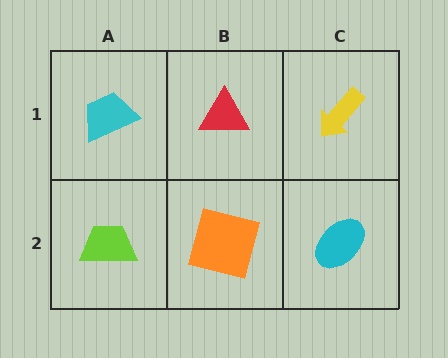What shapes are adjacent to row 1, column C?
A cyan ellipse (row 2, column C), a red triangle (row 1, column B).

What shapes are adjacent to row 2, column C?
A yellow arrow (row 1, column C), an orange square (row 2, column B).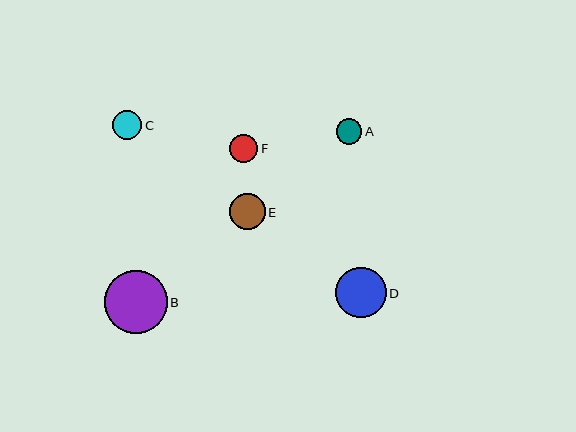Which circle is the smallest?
Circle A is the smallest with a size of approximately 26 pixels.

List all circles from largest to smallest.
From largest to smallest: B, D, E, C, F, A.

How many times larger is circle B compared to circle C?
Circle B is approximately 2.1 times the size of circle C.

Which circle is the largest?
Circle B is the largest with a size of approximately 63 pixels.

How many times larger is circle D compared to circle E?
Circle D is approximately 1.4 times the size of circle E.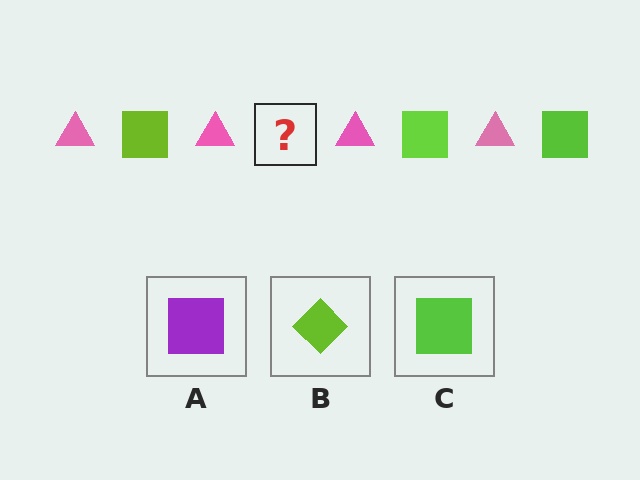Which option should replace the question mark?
Option C.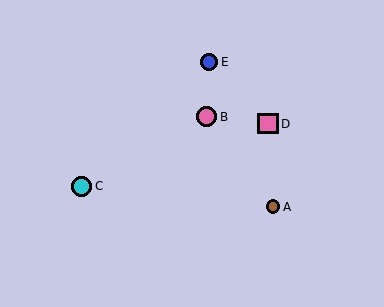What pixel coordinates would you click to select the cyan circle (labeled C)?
Click at (82, 186) to select the cyan circle C.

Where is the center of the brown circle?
The center of the brown circle is at (273, 207).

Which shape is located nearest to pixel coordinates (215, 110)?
The pink circle (labeled B) at (207, 117) is nearest to that location.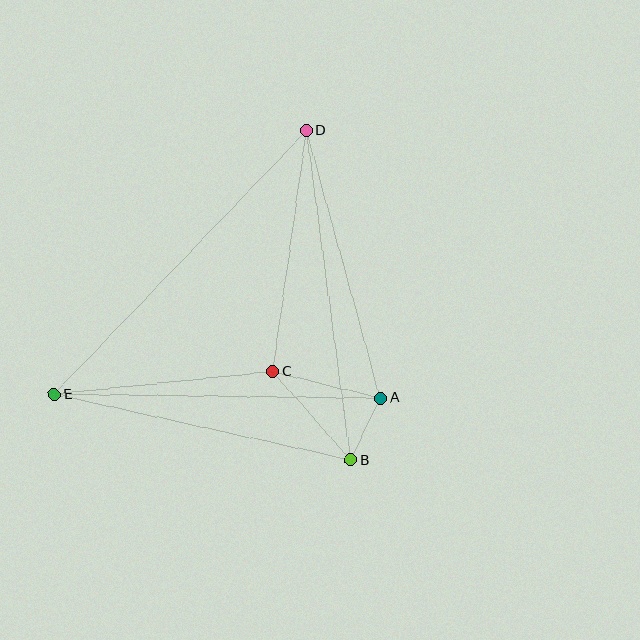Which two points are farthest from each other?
Points D and E are farthest from each other.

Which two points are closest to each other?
Points A and B are closest to each other.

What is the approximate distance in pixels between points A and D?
The distance between A and D is approximately 278 pixels.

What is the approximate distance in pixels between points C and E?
The distance between C and E is approximately 220 pixels.